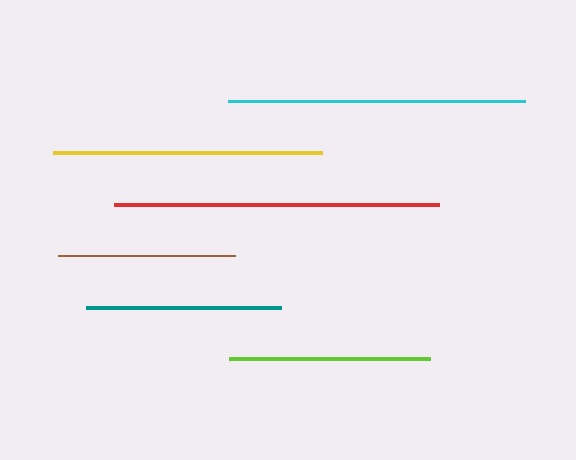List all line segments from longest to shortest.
From longest to shortest: red, cyan, yellow, lime, teal, brown.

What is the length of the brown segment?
The brown segment is approximately 177 pixels long.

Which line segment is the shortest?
The brown line is the shortest at approximately 177 pixels.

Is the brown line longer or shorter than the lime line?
The lime line is longer than the brown line.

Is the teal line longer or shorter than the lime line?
The lime line is longer than the teal line.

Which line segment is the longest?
The red line is the longest at approximately 325 pixels.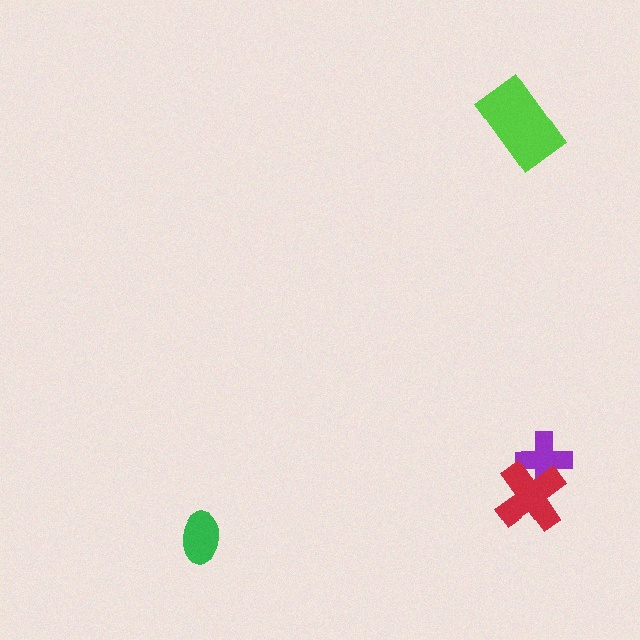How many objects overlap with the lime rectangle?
0 objects overlap with the lime rectangle.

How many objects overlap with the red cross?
1 object overlaps with the red cross.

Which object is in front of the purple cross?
The red cross is in front of the purple cross.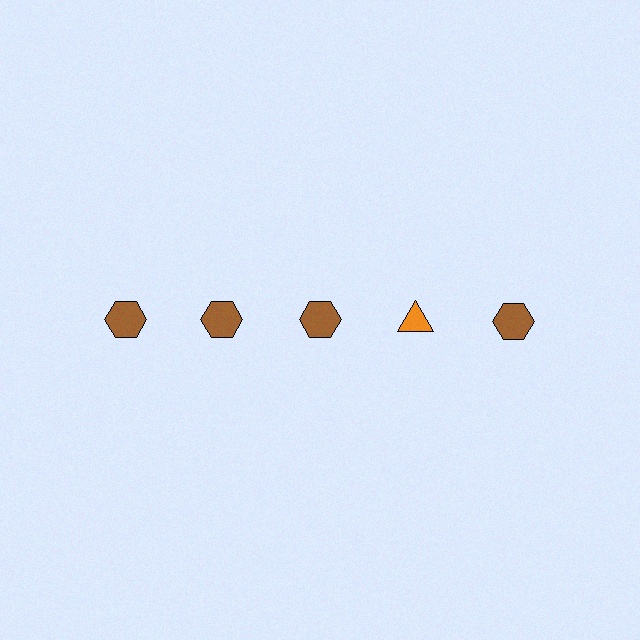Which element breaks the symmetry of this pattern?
The orange triangle in the top row, second from right column breaks the symmetry. All other shapes are brown hexagons.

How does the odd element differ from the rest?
It differs in both color (orange instead of brown) and shape (triangle instead of hexagon).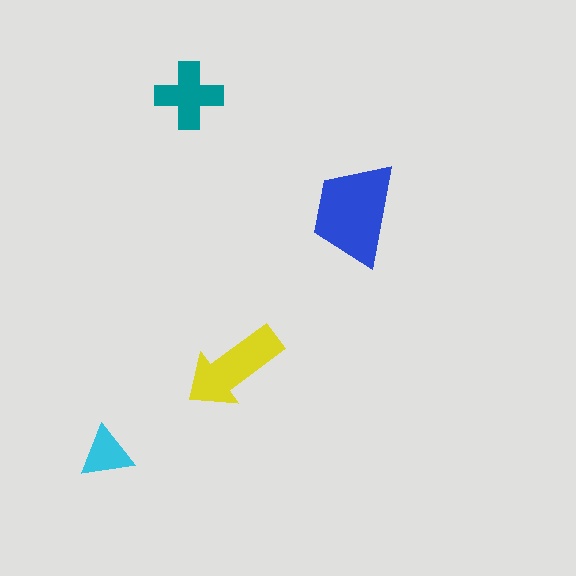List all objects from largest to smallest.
The blue trapezoid, the yellow arrow, the teal cross, the cyan triangle.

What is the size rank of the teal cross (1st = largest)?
3rd.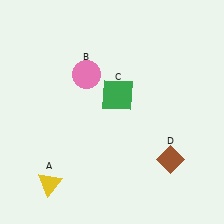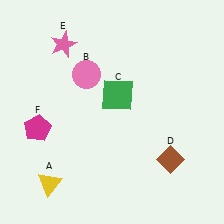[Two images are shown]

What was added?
A pink star (E), a magenta pentagon (F) were added in Image 2.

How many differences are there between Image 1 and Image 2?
There are 2 differences between the two images.